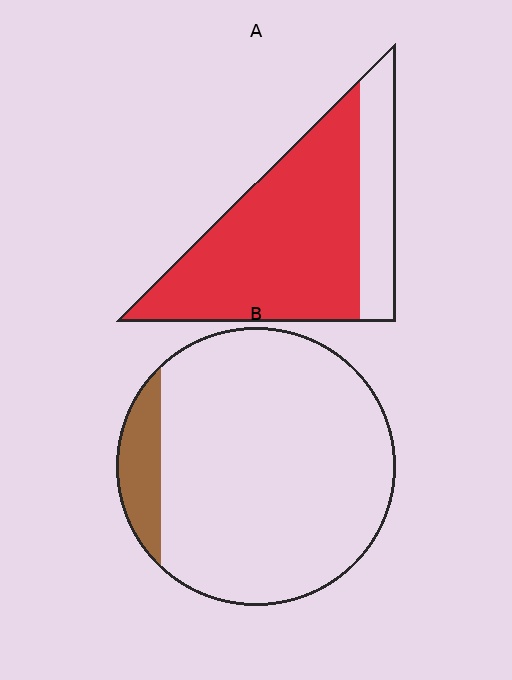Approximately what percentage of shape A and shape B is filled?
A is approximately 75% and B is approximately 10%.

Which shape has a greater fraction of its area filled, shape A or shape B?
Shape A.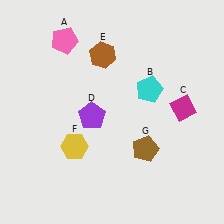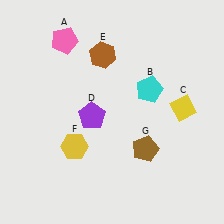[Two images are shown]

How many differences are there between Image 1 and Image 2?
There is 1 difference between the two images.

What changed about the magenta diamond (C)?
In Image 1, C is magenta. In Image 2, it changed to yellow.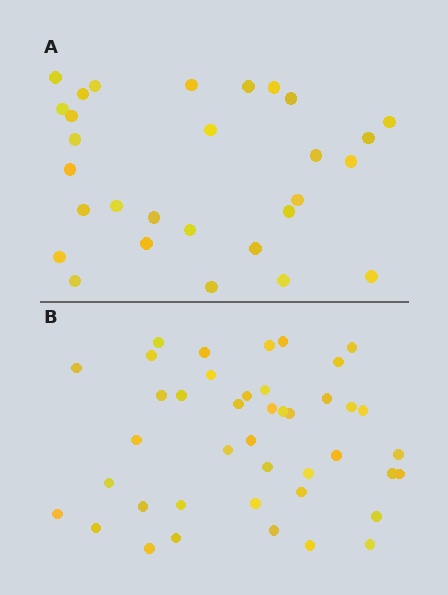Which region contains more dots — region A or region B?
Region B (the bottom region) has more dots.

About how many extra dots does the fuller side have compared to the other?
Region B has approximately 15 more dots than region A.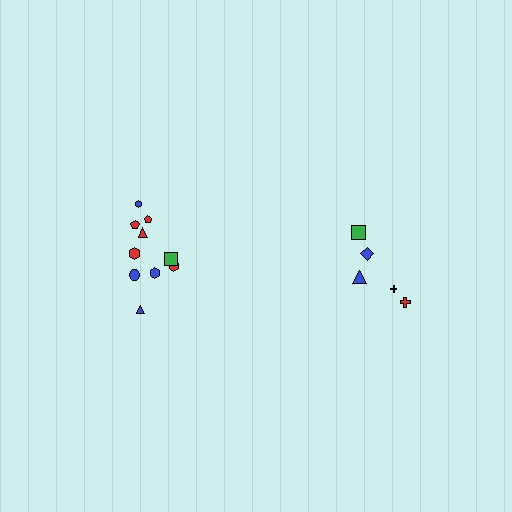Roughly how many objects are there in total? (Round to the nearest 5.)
Roughly 15 objects in total.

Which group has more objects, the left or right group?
The left group.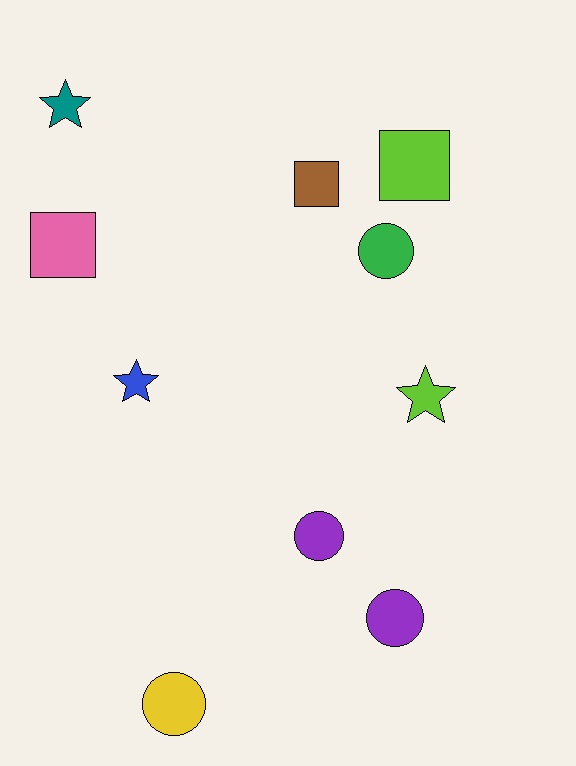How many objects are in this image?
There are 10 objects.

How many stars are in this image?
There are 3 stars.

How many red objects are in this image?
There are no red objects.